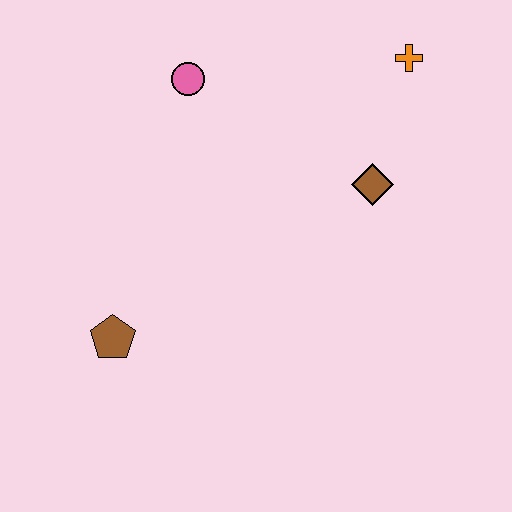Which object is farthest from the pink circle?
The brown pentagon is farthest from the pink circle.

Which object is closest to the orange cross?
The brown diamond is closest to the orange cross.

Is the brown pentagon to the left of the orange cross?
Yes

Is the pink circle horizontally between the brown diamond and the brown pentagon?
Yes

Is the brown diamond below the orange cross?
Yes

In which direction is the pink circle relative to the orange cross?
The pink circle is to the left of the orange cross.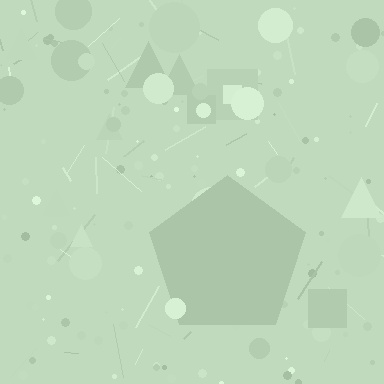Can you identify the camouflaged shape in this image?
The camouflaged shape is a pentagon.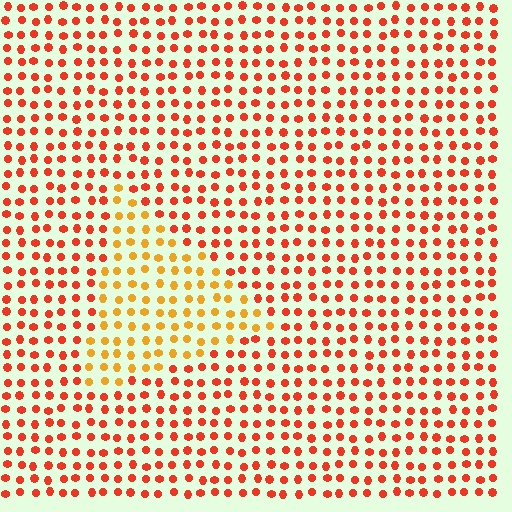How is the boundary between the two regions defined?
The boundary is defined purely by a slight shift in hue (about 33 degrees). Spacing, size, and orientation are identical on both sides.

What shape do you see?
I see a triangle.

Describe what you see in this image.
The image is filled with small red elements in a uniform arrangement. A triangle-shaped region is visible where the elements are tinted to a slightly different hue, forming a subtle color boundary.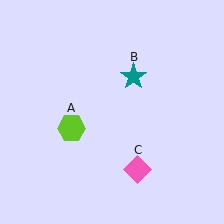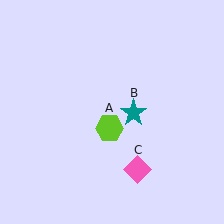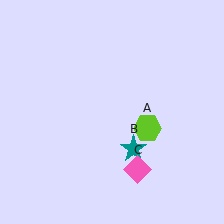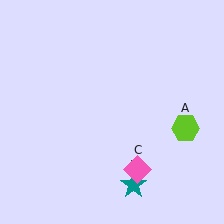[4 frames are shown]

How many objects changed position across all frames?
2 objects changed position: lime hexagon (object A), teal star (object B).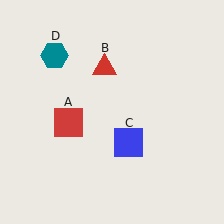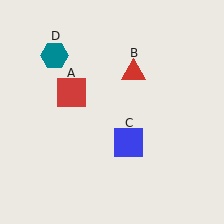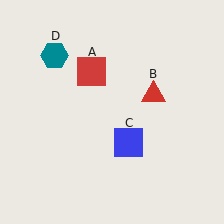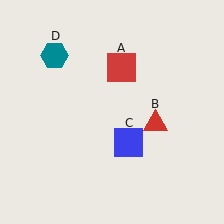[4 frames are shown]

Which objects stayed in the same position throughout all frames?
Blue square (object C) and teal hexagon (object D) remained stationary.